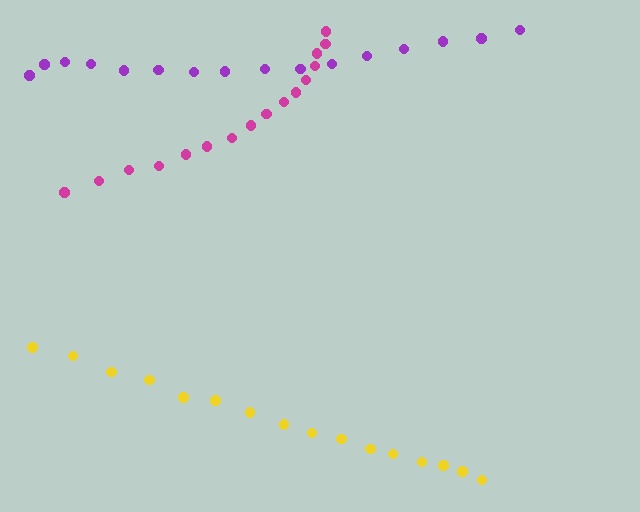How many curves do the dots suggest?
There are 3 distinct paths.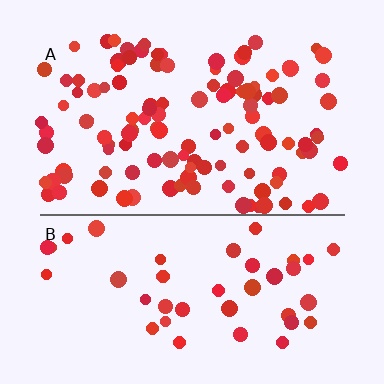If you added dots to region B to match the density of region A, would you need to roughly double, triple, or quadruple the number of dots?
Approximately triple.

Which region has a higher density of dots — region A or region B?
A (the top).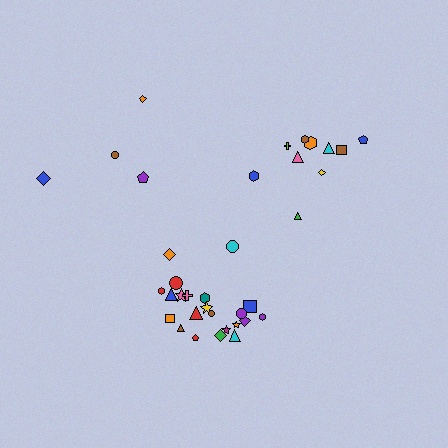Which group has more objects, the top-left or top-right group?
The top-right group.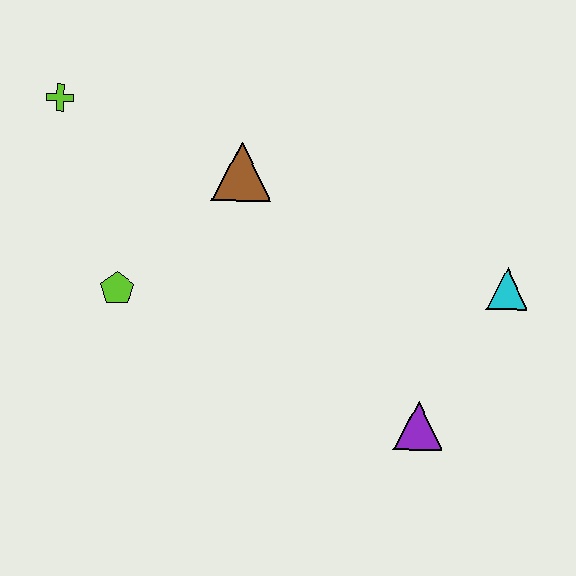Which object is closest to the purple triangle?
The cyan triangle is closest to the purple triangle.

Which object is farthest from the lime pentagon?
The cyan triangle is farthest from the lime pentagon.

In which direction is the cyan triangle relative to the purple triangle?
The cyan triangle is above the purple triangle.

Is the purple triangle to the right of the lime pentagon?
Yes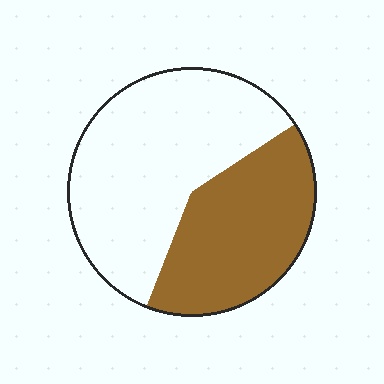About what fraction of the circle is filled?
About two fifths (2/5).